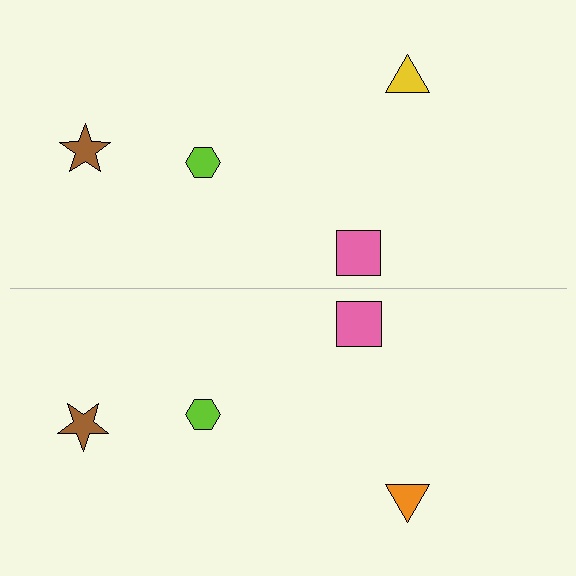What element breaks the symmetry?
The orange triangle on the bottom side breaks the symmetry — its mirror counterpart is yellow.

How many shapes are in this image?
There are 8 shapes in this image.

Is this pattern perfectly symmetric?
No, the pattern is not perfectly symmetric. The orange triangle on the bottom side breaks the symmetry — its mirror counterpart is yellow.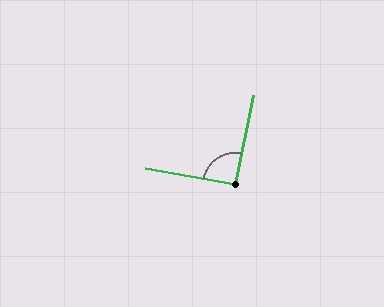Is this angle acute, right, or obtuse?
It is approximately a right angle.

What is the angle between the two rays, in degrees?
Approximately 91 degrees.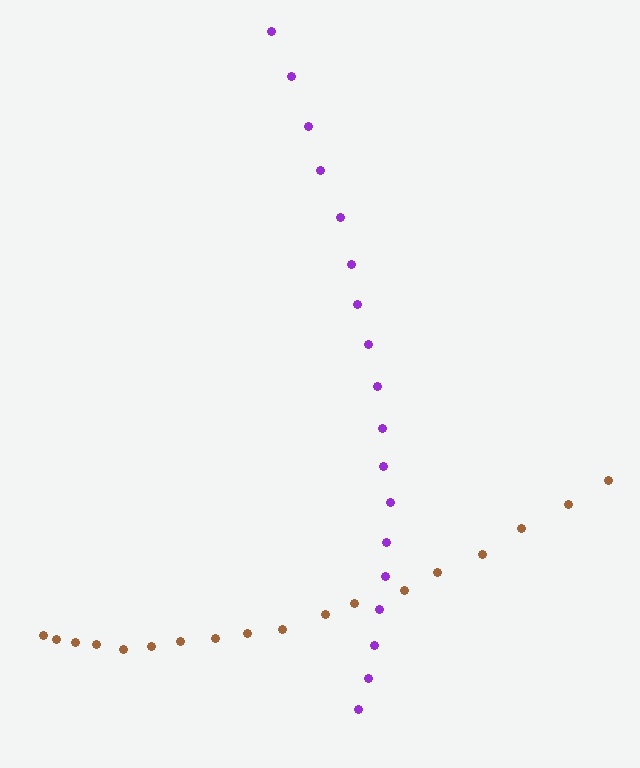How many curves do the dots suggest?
There are 2 distinct paths.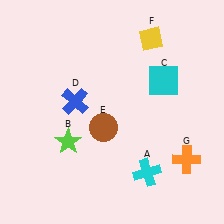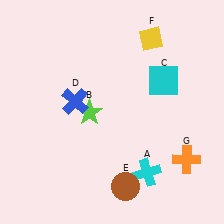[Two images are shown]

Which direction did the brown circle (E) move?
The brown circle (E) moved down.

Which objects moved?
The objects that moved are: the lime star (B), the brown circle (E).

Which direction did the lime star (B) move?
The lime star (B) moved up.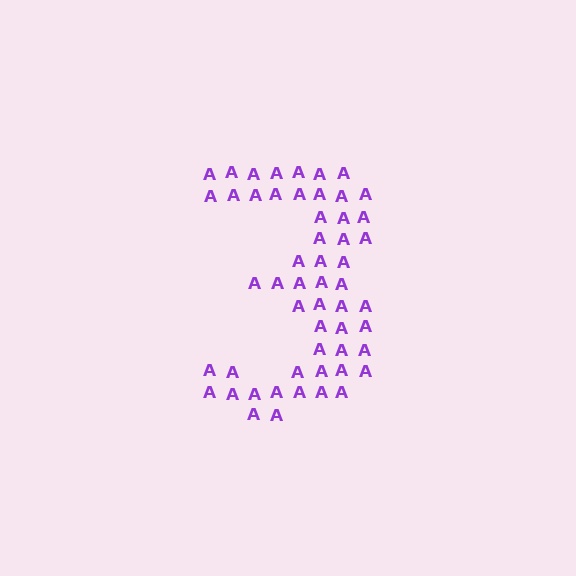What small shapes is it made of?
It is made of small letter A's.